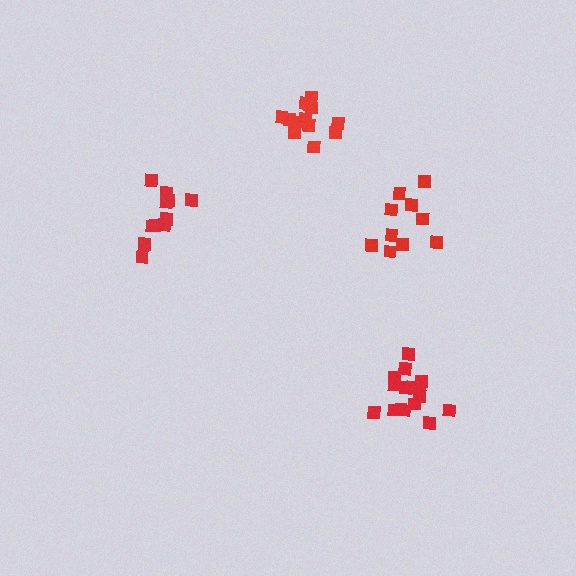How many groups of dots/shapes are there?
There are 4 groups.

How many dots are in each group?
Group 1: 11 dots, Group 2: 11 dots, Group 3: 13 dots, Group 4: 16 dots (51 total).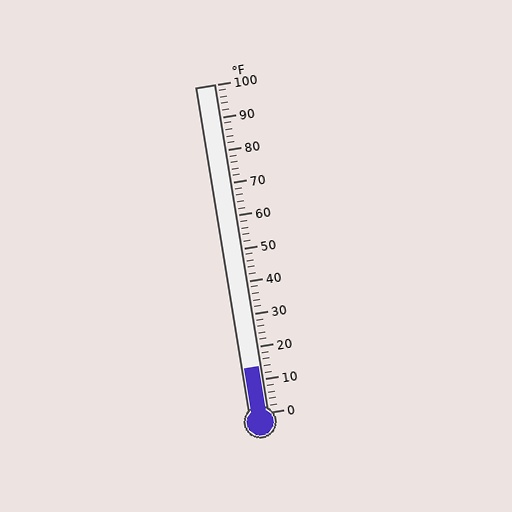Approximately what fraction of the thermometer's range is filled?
The thermometer is filled to approximately 15% of its range.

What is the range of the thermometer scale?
The thermometer scale ranges from 0°F to 100°F.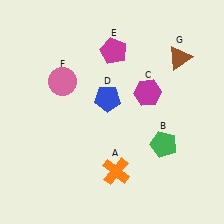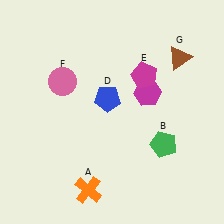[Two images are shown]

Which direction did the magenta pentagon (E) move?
The magenta pentagon (E) moved right.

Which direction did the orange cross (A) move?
The orange cross (A) moved left.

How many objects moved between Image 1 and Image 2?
2 objects moved between the two images.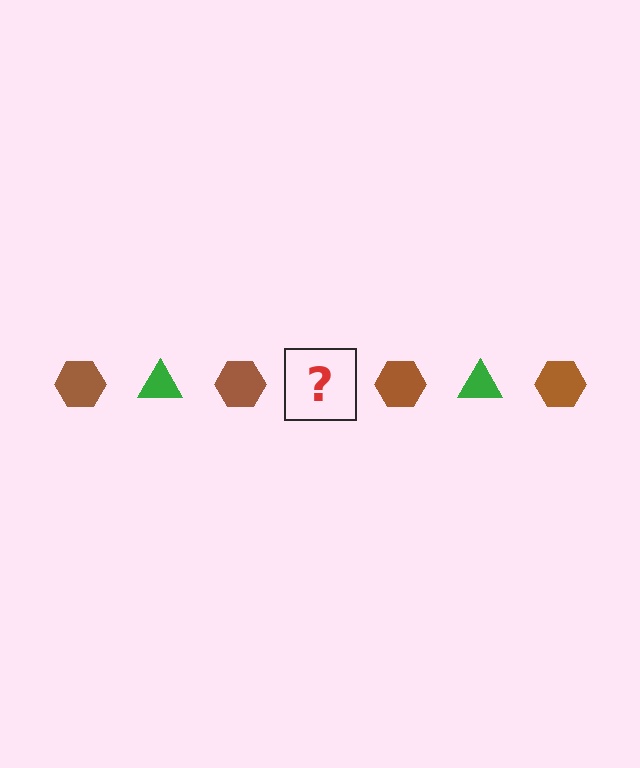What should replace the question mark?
The question mark should be replaced with a green triangle.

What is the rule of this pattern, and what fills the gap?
The rule is that the pattern alternates between brown hexagon and green triangle. The gap should be filled with a green triangle.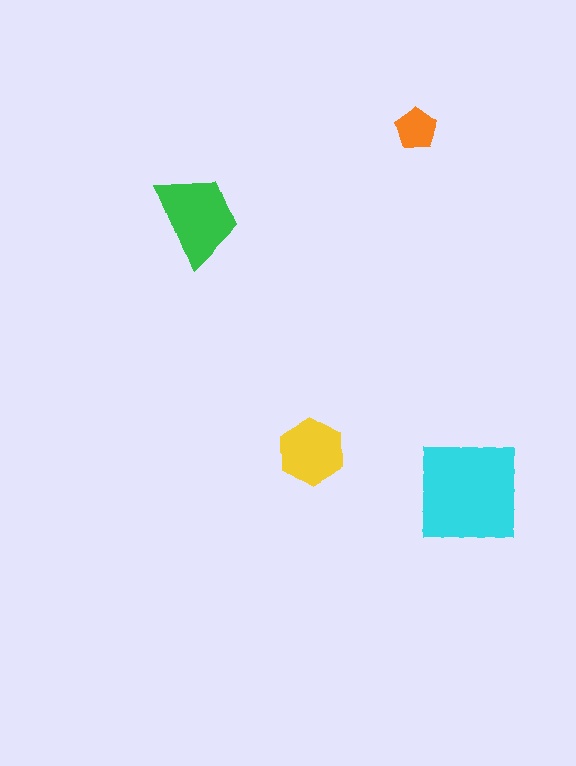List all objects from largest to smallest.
The cyan square, the green trapezoid, the yellow hexagon, the orange pentagon.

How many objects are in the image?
There are 4 objects in the image.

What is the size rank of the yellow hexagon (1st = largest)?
3rd.